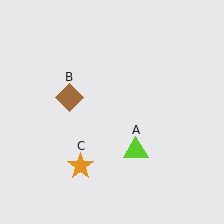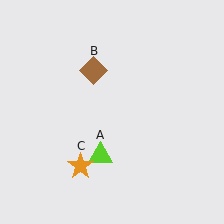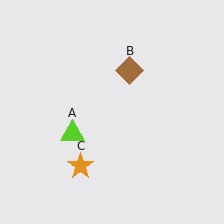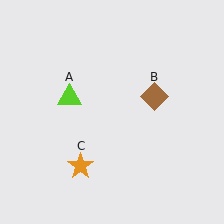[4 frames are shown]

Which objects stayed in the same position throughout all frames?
Orange star (object C) remained stationary.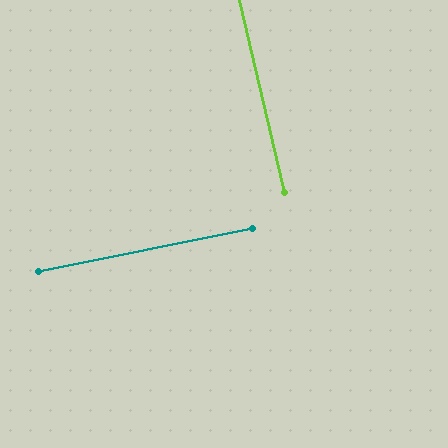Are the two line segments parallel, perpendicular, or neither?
Perpendicular — they meet at approximately 88°.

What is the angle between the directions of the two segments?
Approximately 88 degrees.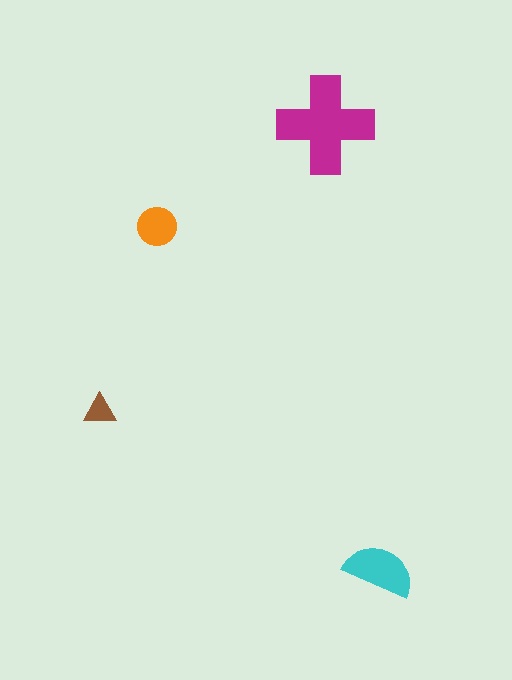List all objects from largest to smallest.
The magenta cross, the cyan semicircle, the orange circle, the brown triangle.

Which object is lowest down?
The cyan semicircle is bottommost.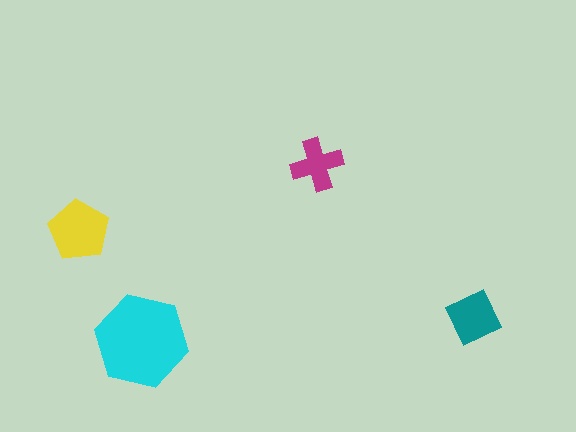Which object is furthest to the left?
The yellow pentagon is leftmost.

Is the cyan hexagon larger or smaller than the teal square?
Larger.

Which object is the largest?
The cyan hexagon.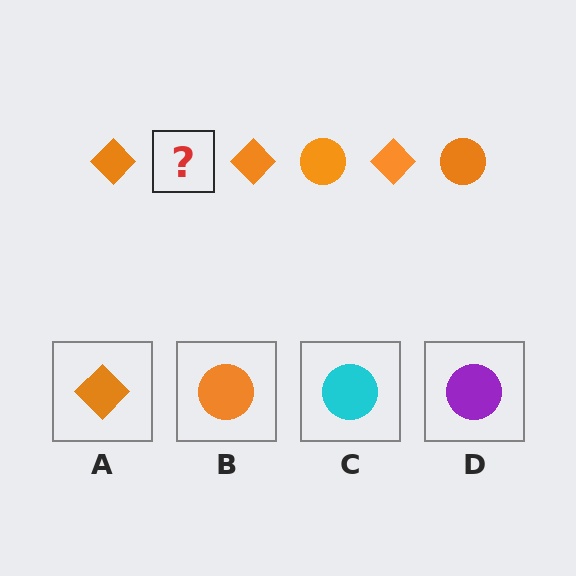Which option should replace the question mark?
Option B.